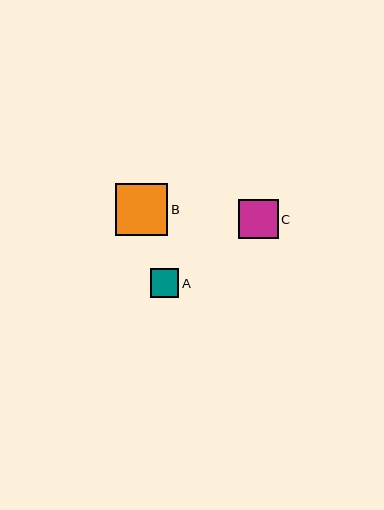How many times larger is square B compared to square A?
Square B is approximately 1.8 times the size of square A.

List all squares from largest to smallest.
From largest to smallest: B, C, A.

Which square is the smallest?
Square A is the smallest with a size of approximately 28 pixels.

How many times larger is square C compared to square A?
Square C is approximately 1.4 times the size of square A.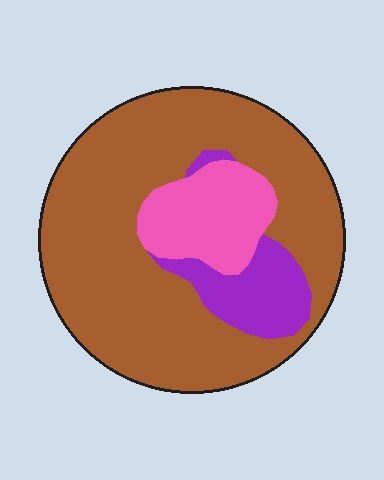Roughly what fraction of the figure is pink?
Pink covers roughly 15% of the figure.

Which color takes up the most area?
Brown, at roughly 75%.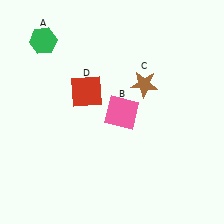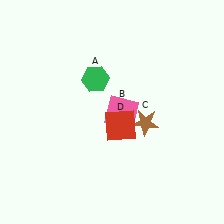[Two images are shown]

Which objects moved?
The objects that moved are: the green hexagon (A), the brown star (C), the red square (D).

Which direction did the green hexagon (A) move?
The green hexagon (A) moved right.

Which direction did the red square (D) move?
The red square (D) moved down.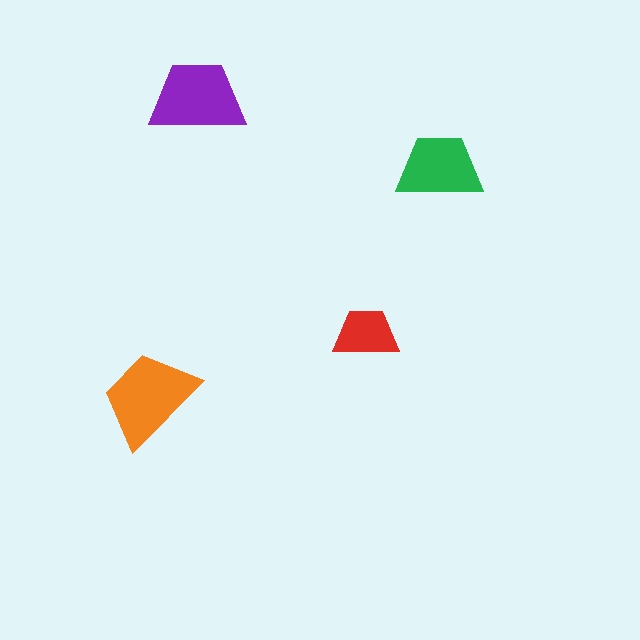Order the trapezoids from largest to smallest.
the orange one, the purple one, the green one, the red one.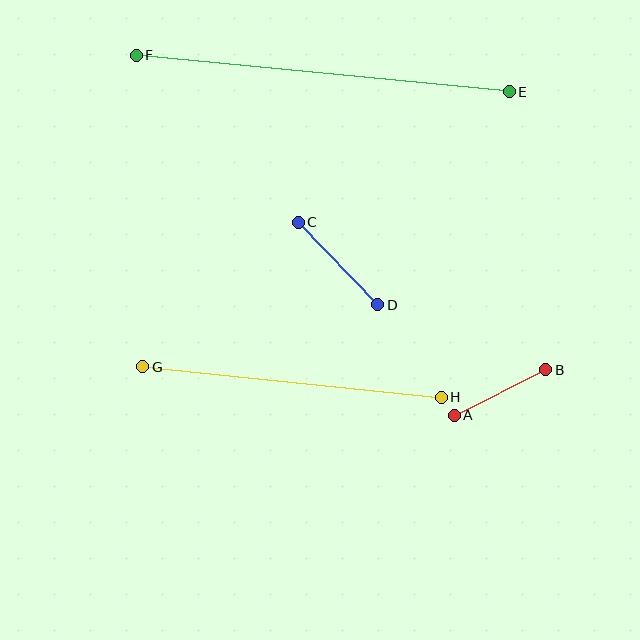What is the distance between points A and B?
The distance is approximately 102 pixels.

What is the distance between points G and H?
The distance is approximately 300 pixels.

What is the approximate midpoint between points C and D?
The midpoint is at approximately (338, 264) pixels.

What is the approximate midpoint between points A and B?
The midpoint is at approximately (500, 392) pixels.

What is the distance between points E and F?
The distance is approximately 375 pixels.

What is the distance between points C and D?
The distance is approximately 115 pixels.